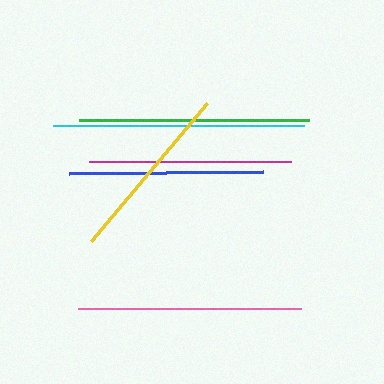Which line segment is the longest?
The cyan line is the longest at approximately 251 pixels.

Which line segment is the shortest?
The yellow line is the shortest at approximately 180 pixels.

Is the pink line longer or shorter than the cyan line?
The cyan line is longer than the pink line.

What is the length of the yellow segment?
The yellow segment is approximately 180 pixels long.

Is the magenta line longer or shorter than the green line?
The green line is longer than the magenta line.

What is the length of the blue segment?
The blue segment is approximately 194 pixels long.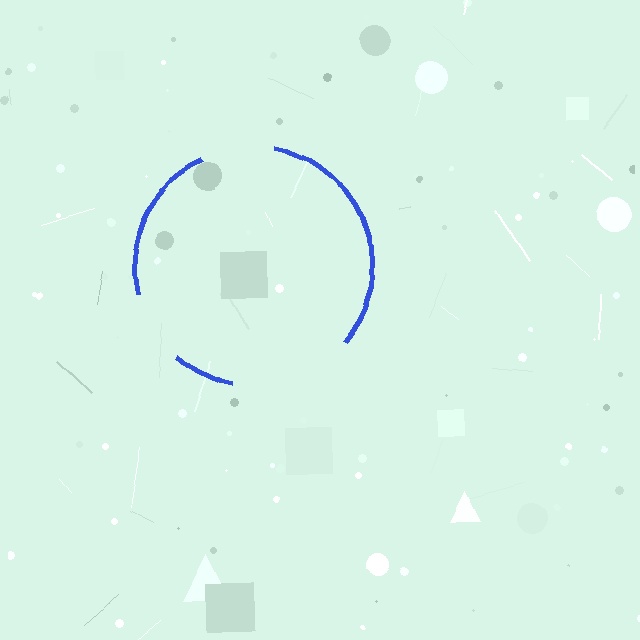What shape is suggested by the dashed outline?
The dashed outline suggests a circle.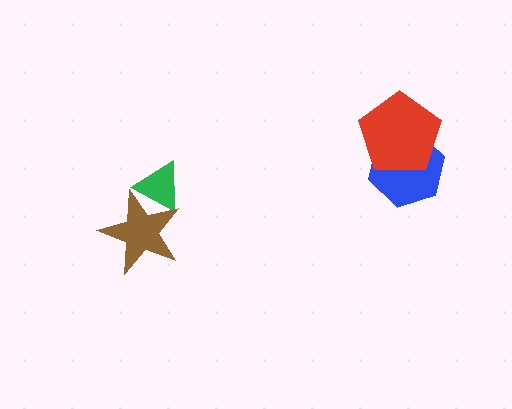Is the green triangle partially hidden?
Yes, it is partially covered by another shape.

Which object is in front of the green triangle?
The brown star is in front of the green triangle.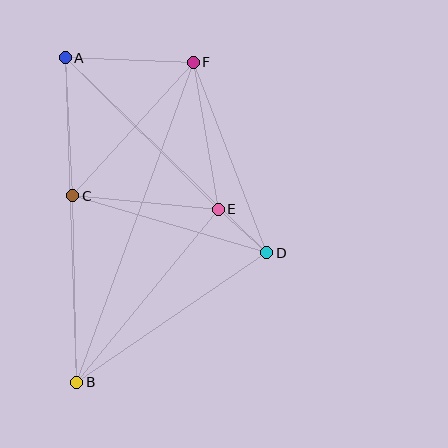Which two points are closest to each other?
Points D and E are closest to each other.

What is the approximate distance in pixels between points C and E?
The distance between C and E is approximately 146 pixels.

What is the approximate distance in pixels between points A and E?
The distance between A and E is approximately 215 pixels.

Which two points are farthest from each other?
Points B and F are farthest from each other.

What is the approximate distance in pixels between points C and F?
The distance between C and F is approximately 180 pixels.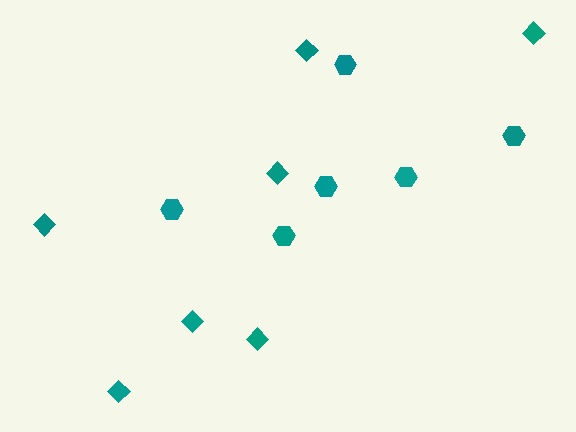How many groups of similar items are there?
There are 2 groups: one group of diamonds (7) and one group of hexagons (6).